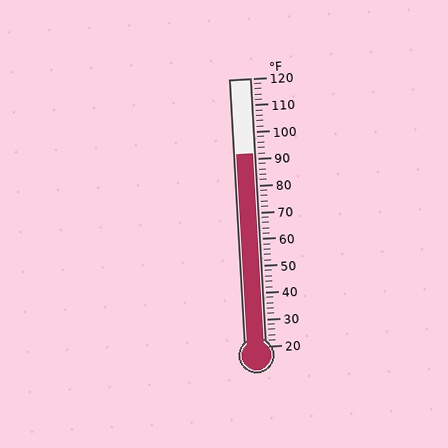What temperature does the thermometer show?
The thermometer shows approximately 92°F.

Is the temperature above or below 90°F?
The temperature is above 90°F.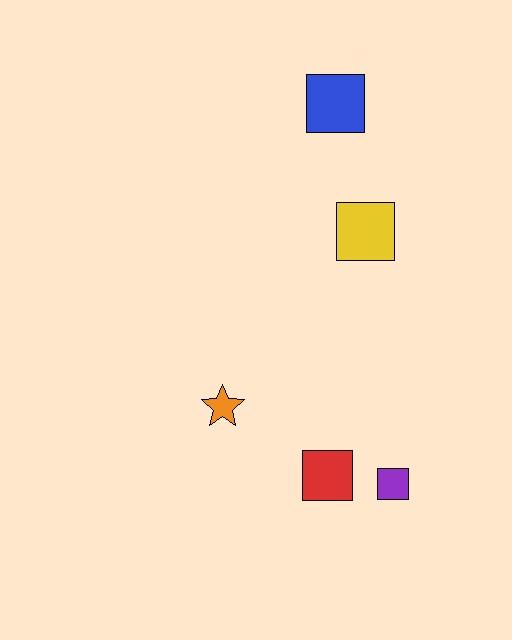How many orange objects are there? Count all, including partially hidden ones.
There is 1 orange object.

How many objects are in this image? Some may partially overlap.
There are 5 objects.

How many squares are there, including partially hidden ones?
There are 4 squares.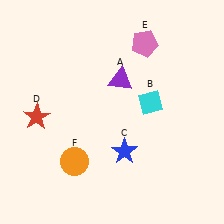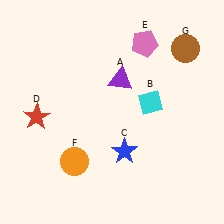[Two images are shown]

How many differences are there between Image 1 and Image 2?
There is 1 difference between the two images.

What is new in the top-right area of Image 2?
A brown circle (G) was added in the top-right area of Image 2.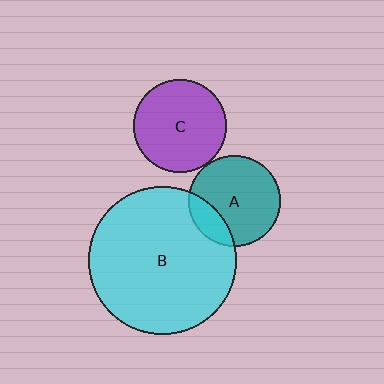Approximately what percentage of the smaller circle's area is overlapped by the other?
Approximately 20%.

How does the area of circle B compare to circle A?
Approximately 2.6 times.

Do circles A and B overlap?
Yes.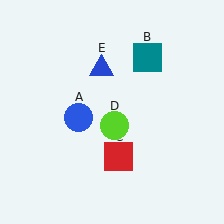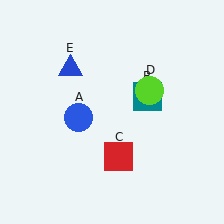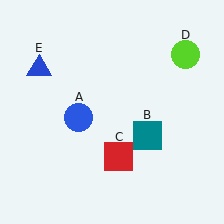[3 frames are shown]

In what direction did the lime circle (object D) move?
The lime circle (object D) moved up and to the right.